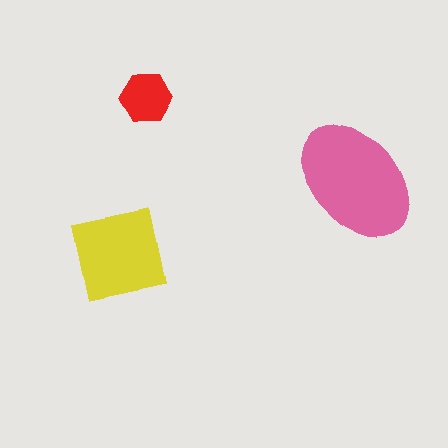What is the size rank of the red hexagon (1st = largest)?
3rd.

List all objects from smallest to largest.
The red hexagon, the yellow square, the pink ellipse.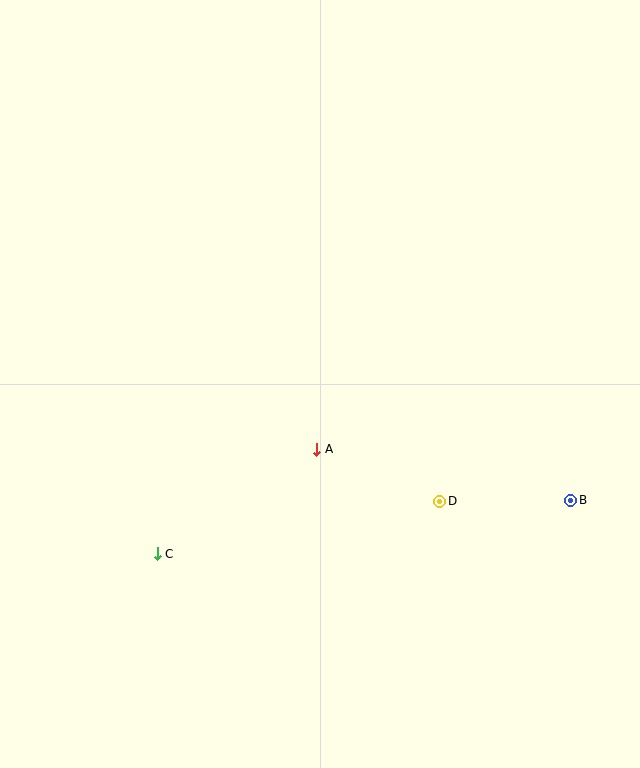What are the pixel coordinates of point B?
Point B is at (571, 500).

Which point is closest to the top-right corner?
Point B is closest to the top-right corner.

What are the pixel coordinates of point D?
Point D is at (440, 501).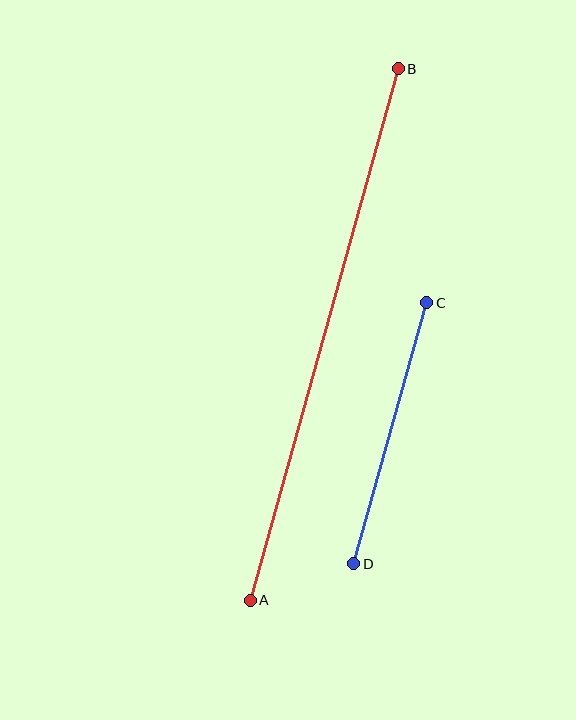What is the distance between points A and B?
The distance is approximately 552 pixels.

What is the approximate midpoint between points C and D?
The midpoint is at approximately (390, 433) pixels.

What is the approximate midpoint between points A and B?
The midpoint is at approximately (324, 334) pixels.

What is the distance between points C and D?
The distance is approximately 271 pixels.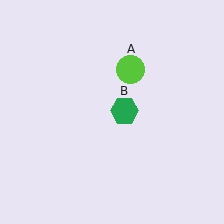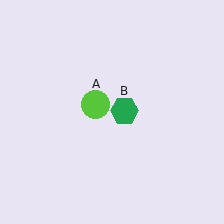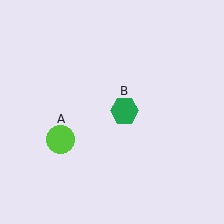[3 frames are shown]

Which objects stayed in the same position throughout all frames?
Green hexagon (object B) remained stationary.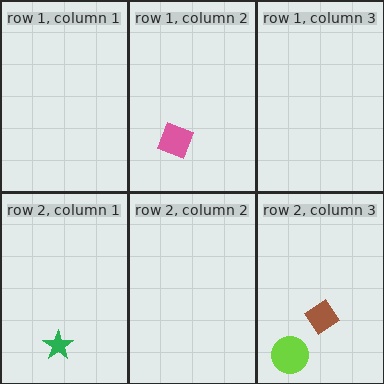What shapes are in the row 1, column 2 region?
The pink square.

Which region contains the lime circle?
The row 2, column 3 region.